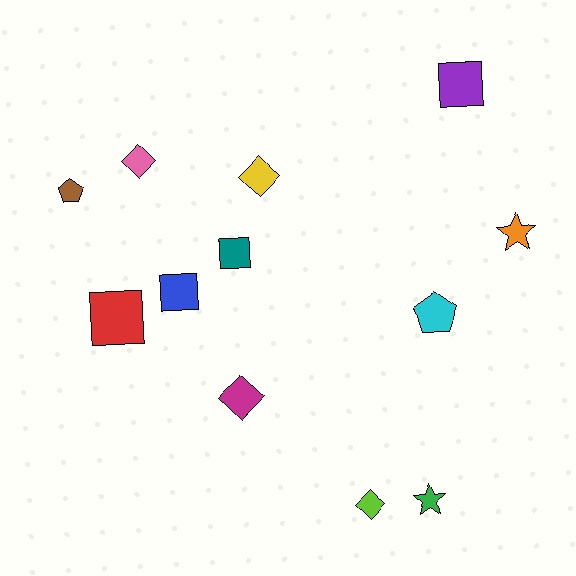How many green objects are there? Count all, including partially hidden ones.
There is 1 green object.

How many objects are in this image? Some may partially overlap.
There are 12 objects.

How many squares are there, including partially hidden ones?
There are 4 squares.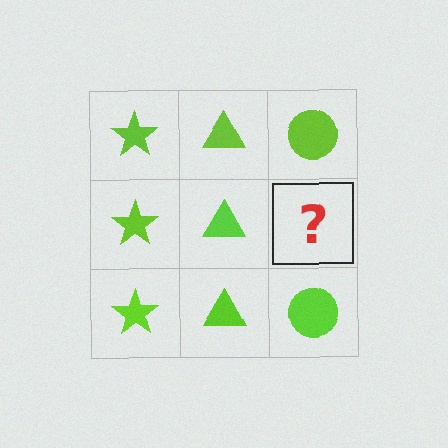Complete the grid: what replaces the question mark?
The question mark should be replaced with a lime circle.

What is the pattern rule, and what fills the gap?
The rule is that each column has a consistent shape. The gap should be filled with a lime circle.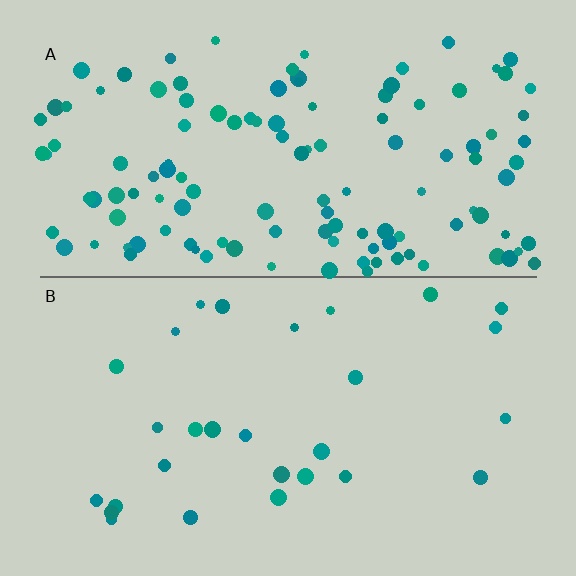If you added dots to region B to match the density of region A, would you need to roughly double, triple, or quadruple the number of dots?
Approximately quadruple.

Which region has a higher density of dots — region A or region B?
A (the top).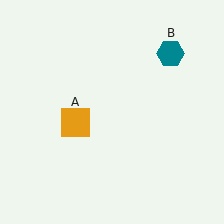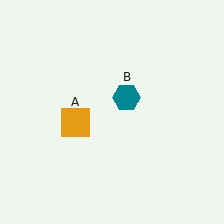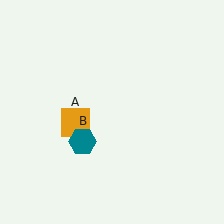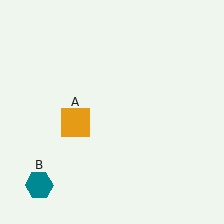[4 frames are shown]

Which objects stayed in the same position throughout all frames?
Orange square (object A) remained stationary.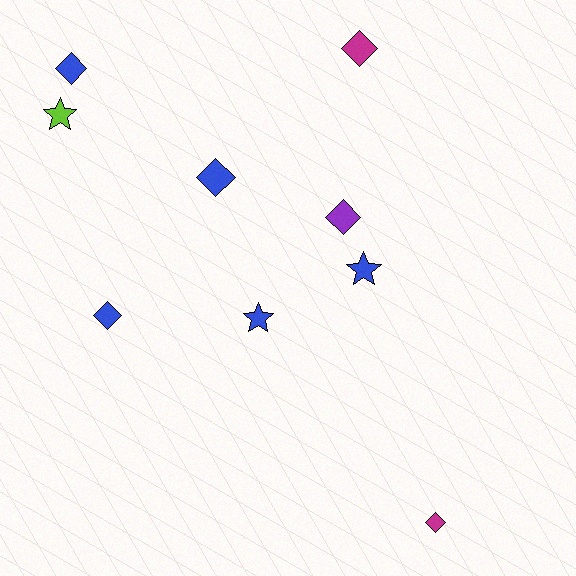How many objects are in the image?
There are 9 objects.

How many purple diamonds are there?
There is 1 purple diamond.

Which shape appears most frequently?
Diamond, with 6 objects.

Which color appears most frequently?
Blue, with 5 objects.